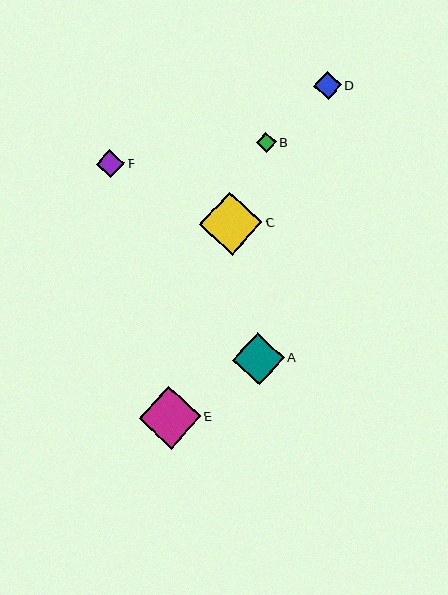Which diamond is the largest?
Diamond C is the largest with a size of approximately 63 pixels.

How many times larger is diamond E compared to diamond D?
Diamond E is approximately 2.2 times the size of diamond D.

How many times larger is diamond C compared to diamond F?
Diamond C is approximately 2.3 times the size of diamond F.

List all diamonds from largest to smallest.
From largest to smallest: C, E, A, D, F, B.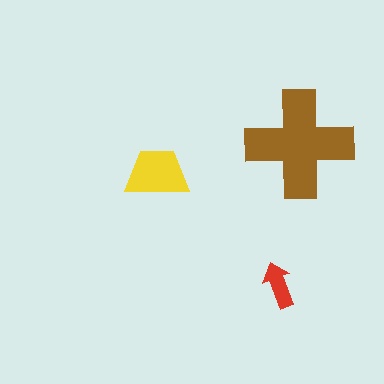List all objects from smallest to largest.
The red arrow, the yellow trapezoid, the brown cross.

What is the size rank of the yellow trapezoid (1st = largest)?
2nd.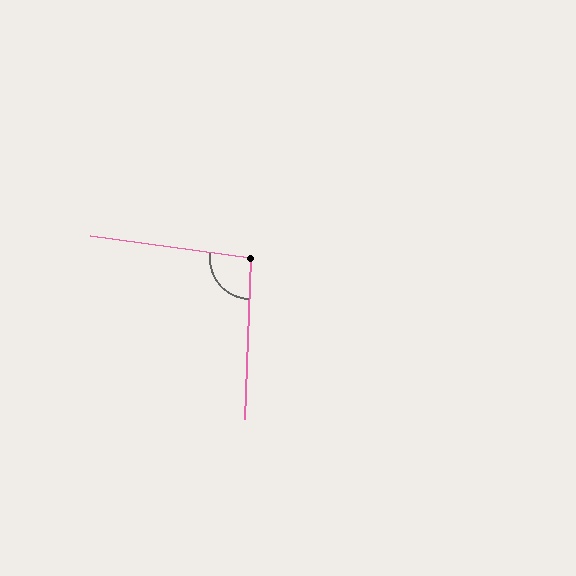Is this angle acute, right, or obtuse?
It is obtuse.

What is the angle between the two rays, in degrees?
Approximately 96 degrees.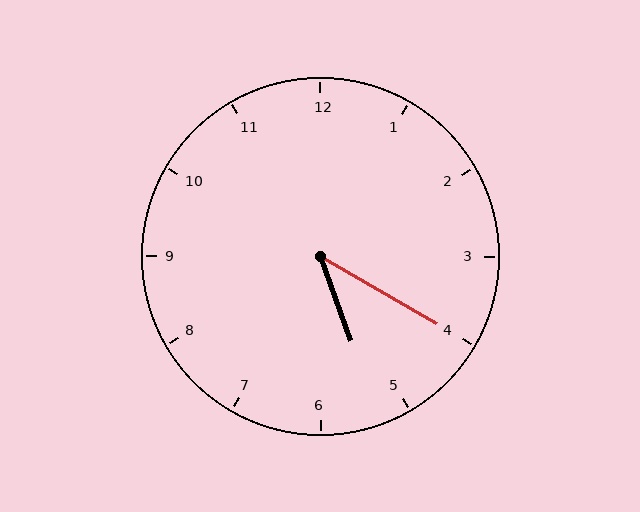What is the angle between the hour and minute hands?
Approximately 40 degrees.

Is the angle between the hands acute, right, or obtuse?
It is acute.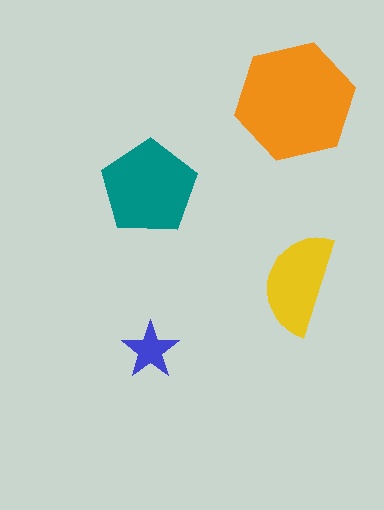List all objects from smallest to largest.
The blue star, the yellow semicircle, the teal pentagon, the orange hexagon.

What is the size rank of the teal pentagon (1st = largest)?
2nd.